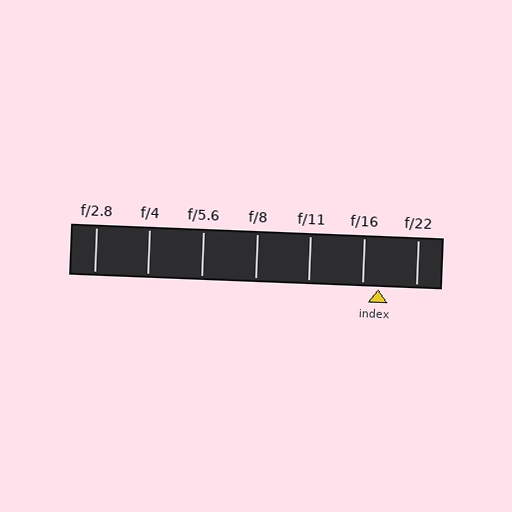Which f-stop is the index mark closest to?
The index mark is closest to f/16.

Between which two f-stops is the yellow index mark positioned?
The index mark is between f/16 and f/22.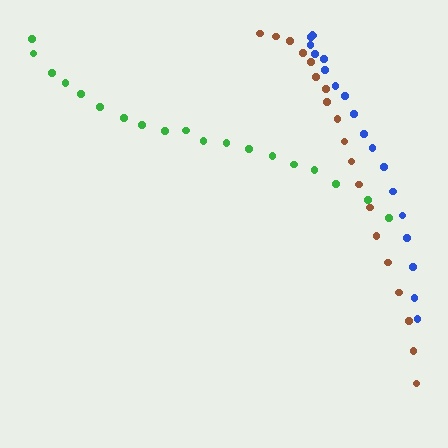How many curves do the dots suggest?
There are 3 distinct paths.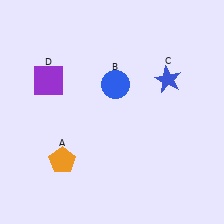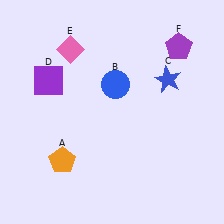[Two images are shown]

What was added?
A pink diamond (E), a purple pentagon (F) were added in Image 2.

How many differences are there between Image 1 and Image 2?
There are 2 differences between the two images.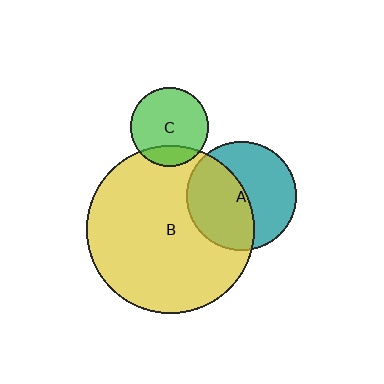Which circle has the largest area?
Circle B (yellow).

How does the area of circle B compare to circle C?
Approximately 4.6 times.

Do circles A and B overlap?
Yes.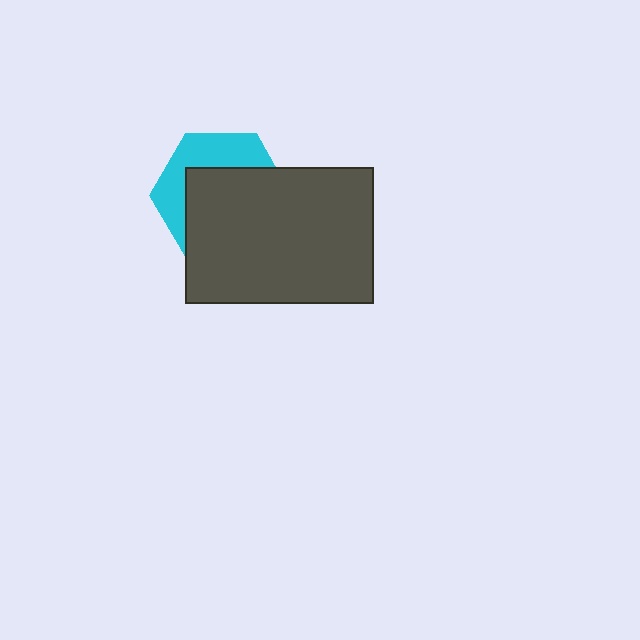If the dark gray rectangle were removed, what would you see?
You would see the complete cyan hexagon.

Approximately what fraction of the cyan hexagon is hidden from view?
Roughly 62% of the cyan hexagon is hidden behind the dark gray rectangle.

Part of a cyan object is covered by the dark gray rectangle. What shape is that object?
It is a hexagon.